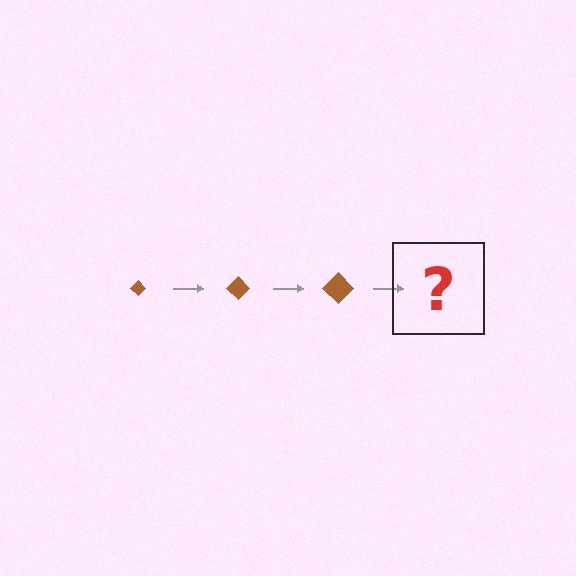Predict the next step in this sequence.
The next step is a brown diamond, larger than the previous one.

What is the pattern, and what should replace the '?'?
The pattern is that the diamond gets progressively larger each step. The '?' should be a brown diamond, larger than the previous one.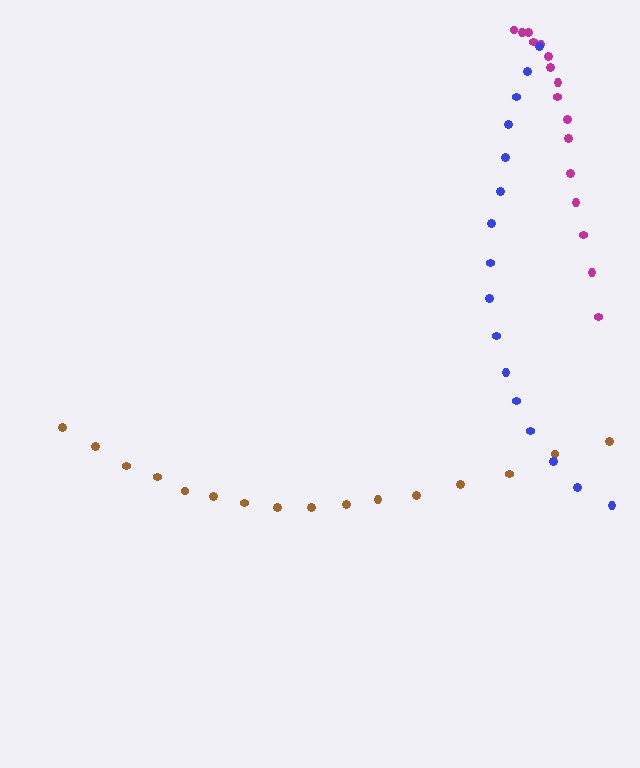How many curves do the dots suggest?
There are 3 distinct paths.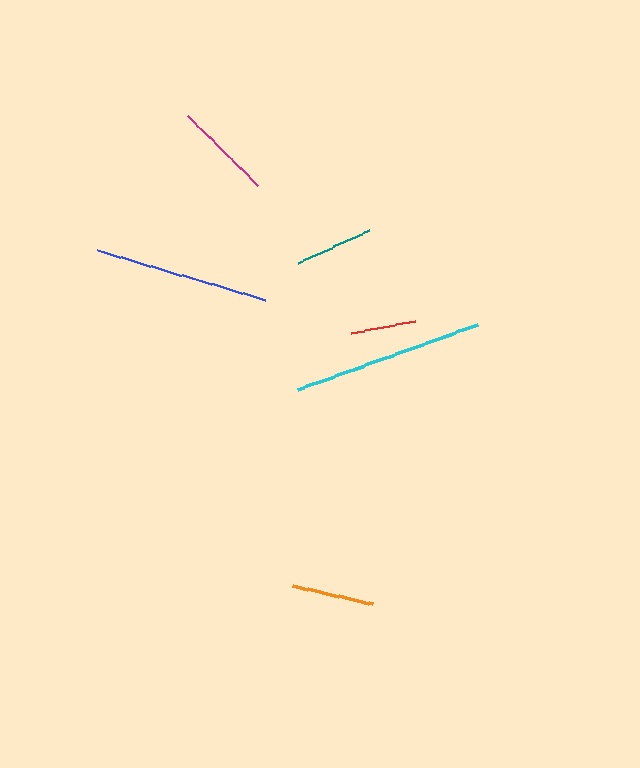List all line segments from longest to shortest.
From longest to shortest: cyan, blue, magenta, orange, teal, red.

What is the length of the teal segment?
The teal segment is approximately 78 pixels long.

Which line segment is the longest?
The cyan line is the longest at approximately 192 pixels.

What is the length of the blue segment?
The blue segment is approximately 175 pixels long.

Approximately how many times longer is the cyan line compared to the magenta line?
The cyan line is approximately 1.9 times the length of the magenta line.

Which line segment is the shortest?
The red line is the shortest at approximately 65 pixels.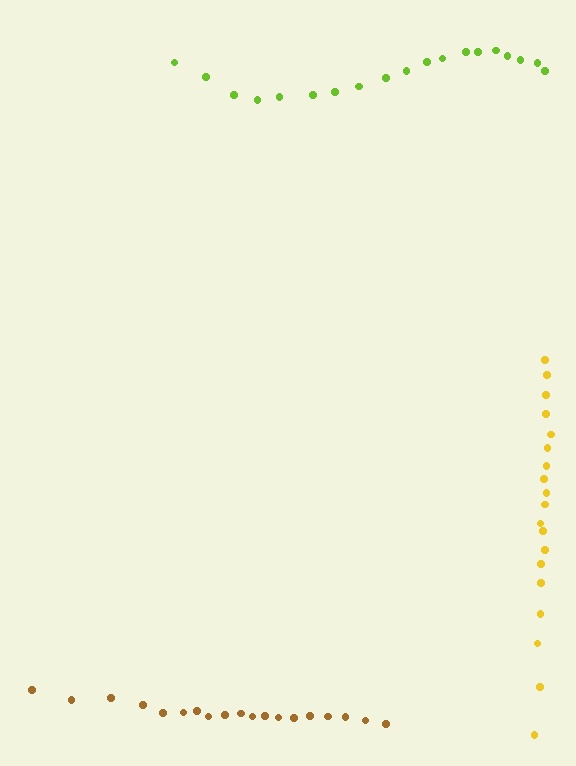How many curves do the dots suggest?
There are 3 distinct paths.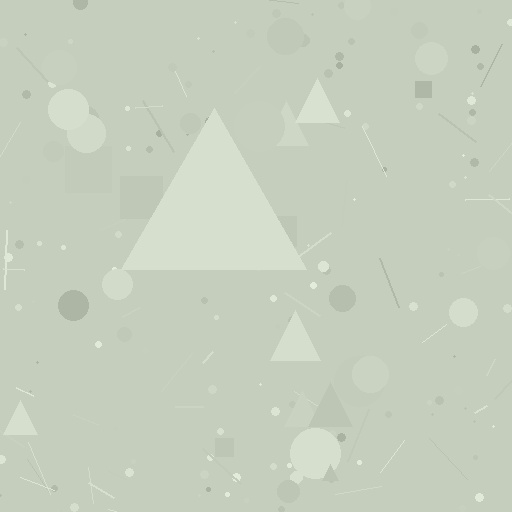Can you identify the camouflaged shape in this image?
The camouflaged shape is a triangle.